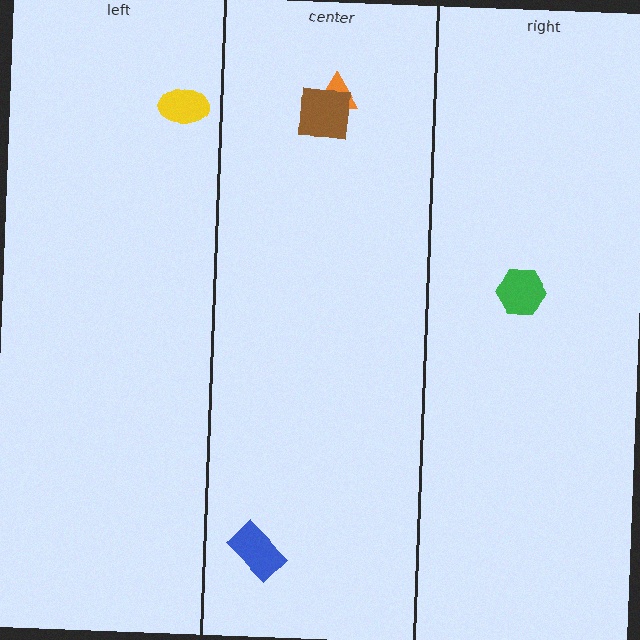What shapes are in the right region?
The green hexagon.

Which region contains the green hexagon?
The right region.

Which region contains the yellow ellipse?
The left region.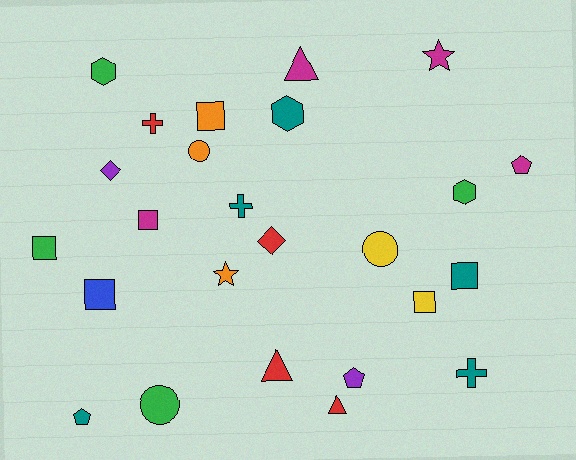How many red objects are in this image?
There are 4 red objects.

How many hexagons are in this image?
There are 3 hexagons.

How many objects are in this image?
There are 25 objects.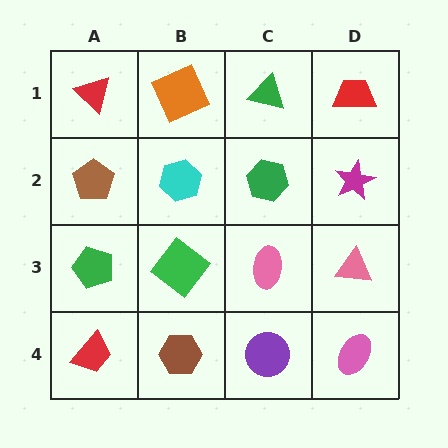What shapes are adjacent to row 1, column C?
A green hexagon (row 2, column C), an orange square (row 1, column B), a red trapezoid (row 1, column D).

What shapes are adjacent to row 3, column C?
A green hexagon (row 2, column C), a purple circle (row 4, column C), a green diamond (row 3, column B), a pink triangle (row 3, column D).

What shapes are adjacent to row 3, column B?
A cyan hexagon (row 2, column B), a brown hexagon (row 4, column B), a green pentagon (row 3, column A), a pink ellipse (row 3, column C).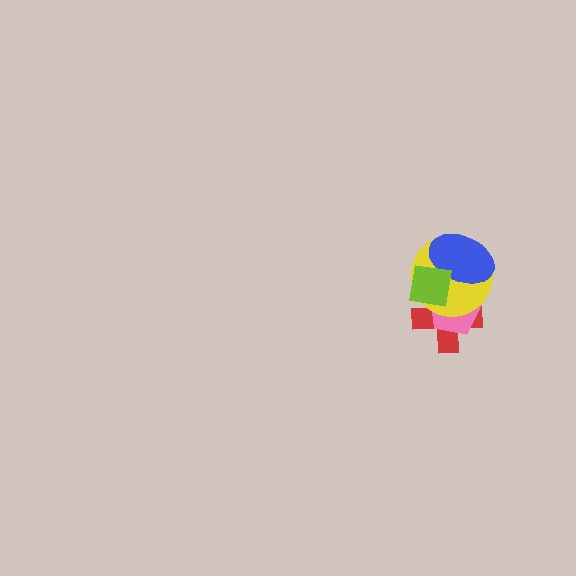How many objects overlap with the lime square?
4 objects overlap with the lime square.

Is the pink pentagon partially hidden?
Yes, it is partially covered by another shape.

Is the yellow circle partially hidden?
Yes, it is partially covered by another shape.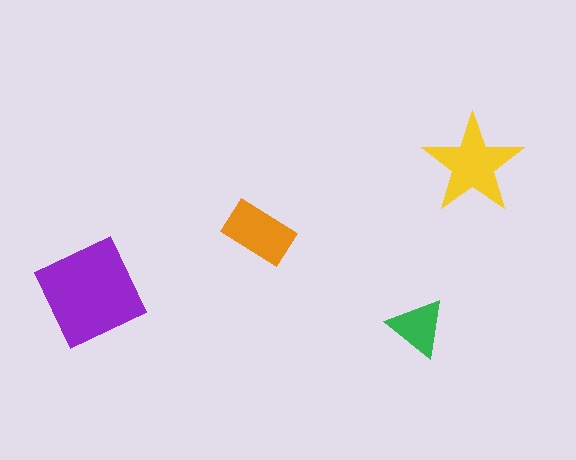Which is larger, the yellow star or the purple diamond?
The purple diamond.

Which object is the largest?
The purple diamond.